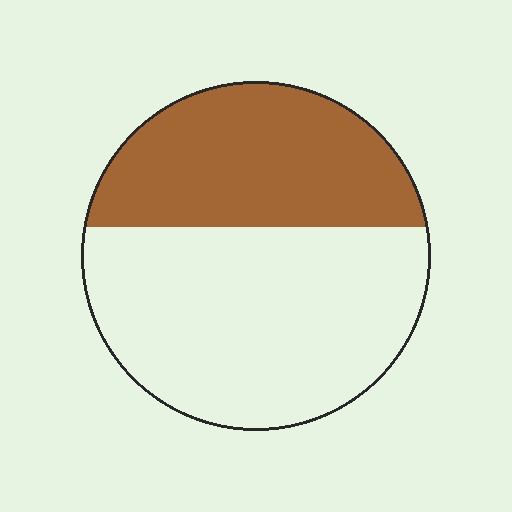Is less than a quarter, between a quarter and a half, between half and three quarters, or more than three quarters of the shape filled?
Between a quarter and a half.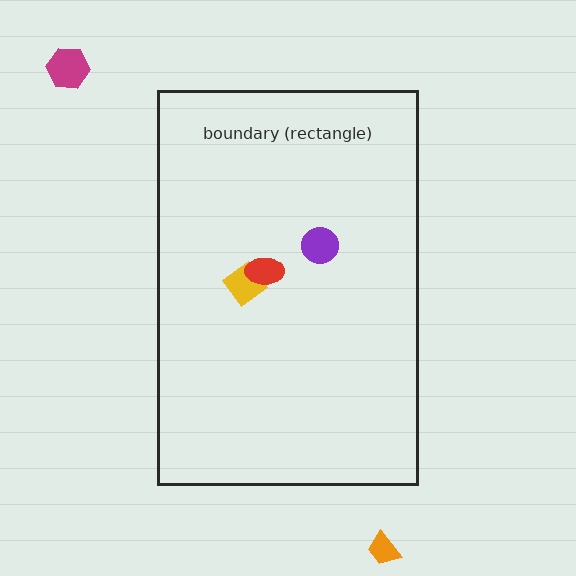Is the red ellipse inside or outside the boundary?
Inside.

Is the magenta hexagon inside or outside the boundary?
Outside.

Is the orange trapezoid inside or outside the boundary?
Outside.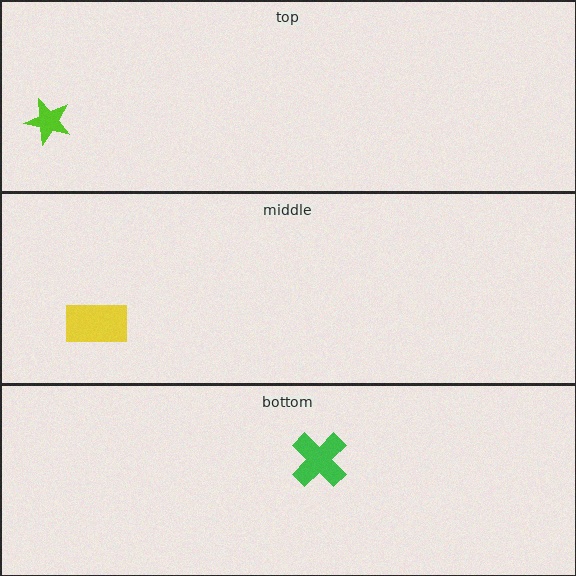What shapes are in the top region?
The lime star.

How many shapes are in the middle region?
1.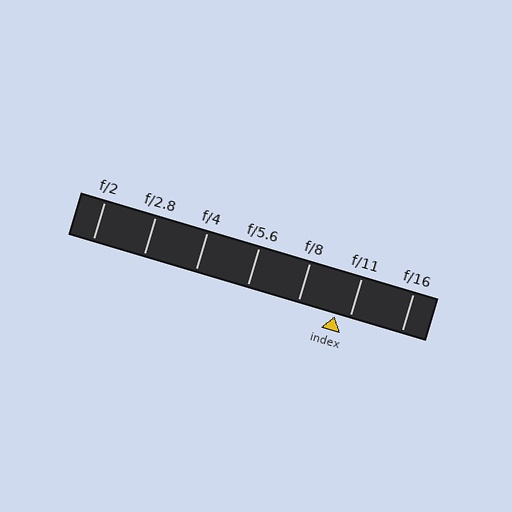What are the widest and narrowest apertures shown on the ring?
The widest aperture shown is f/2 and the narrowest is f/16.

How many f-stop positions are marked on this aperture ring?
There are 7 f-stop positions marked.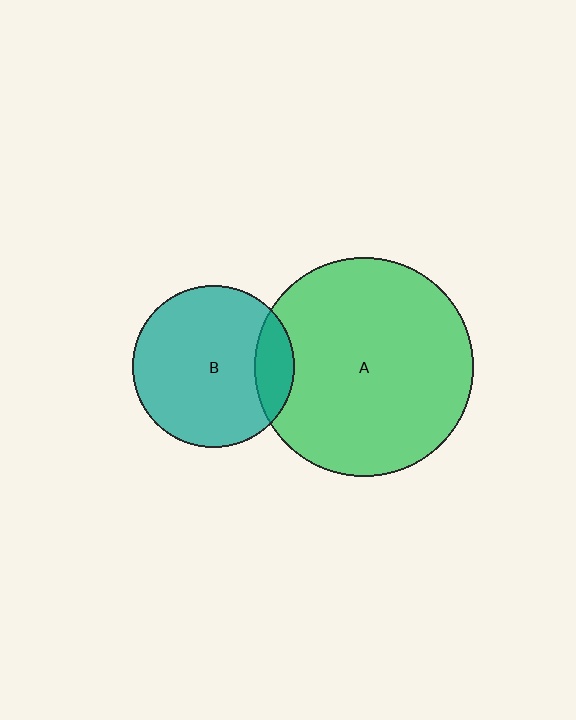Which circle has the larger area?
Circle A (green).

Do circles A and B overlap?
Yes.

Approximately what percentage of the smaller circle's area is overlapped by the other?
Approximately 15%.